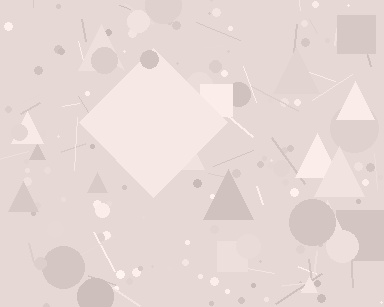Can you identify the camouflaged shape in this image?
The camouflaged shape is a diamond.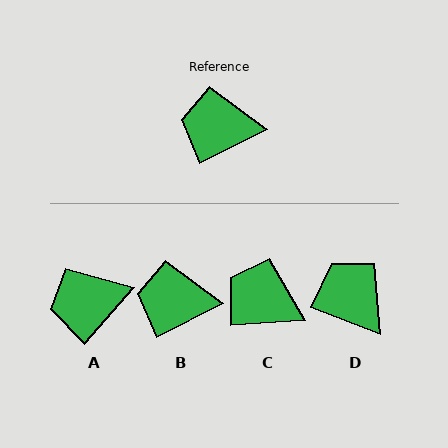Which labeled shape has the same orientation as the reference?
B.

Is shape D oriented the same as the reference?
No, it is off by about 48 degrees.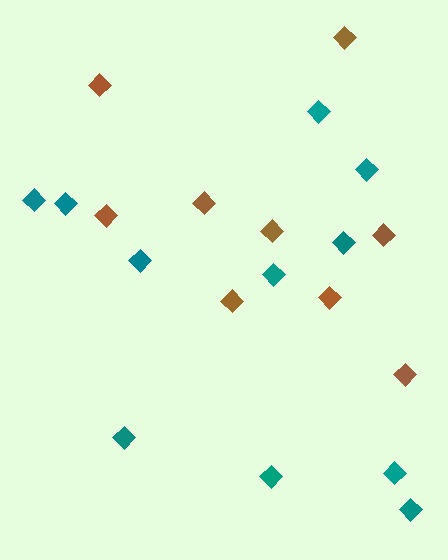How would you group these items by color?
There are 2 groups: one group of teal diamonds (11) and one group of brown diamonds (9).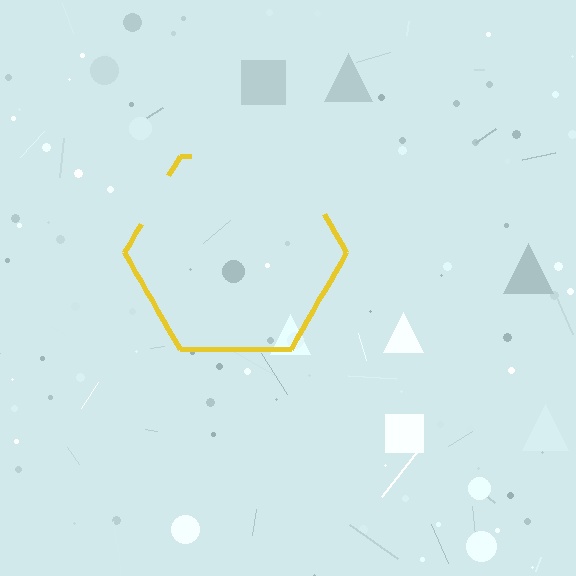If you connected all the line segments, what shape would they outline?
They would outline a hexagon.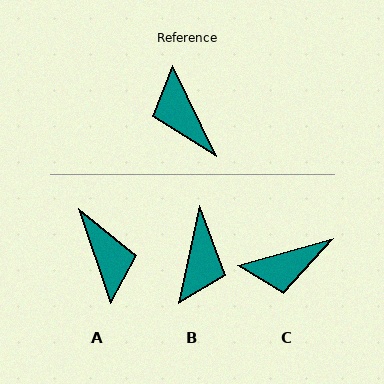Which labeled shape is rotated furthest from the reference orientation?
A, about 172 degrees away.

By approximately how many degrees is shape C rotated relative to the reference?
Approximately 80 degrees counter-clockwise.